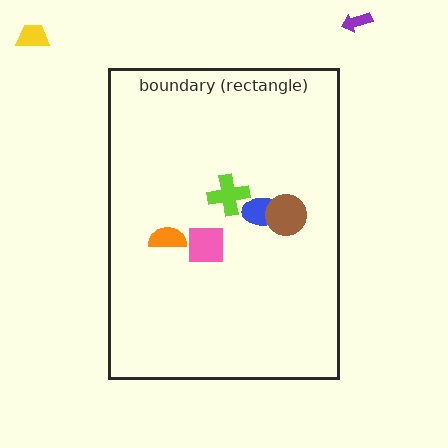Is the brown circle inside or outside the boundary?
Inside.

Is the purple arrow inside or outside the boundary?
Outside.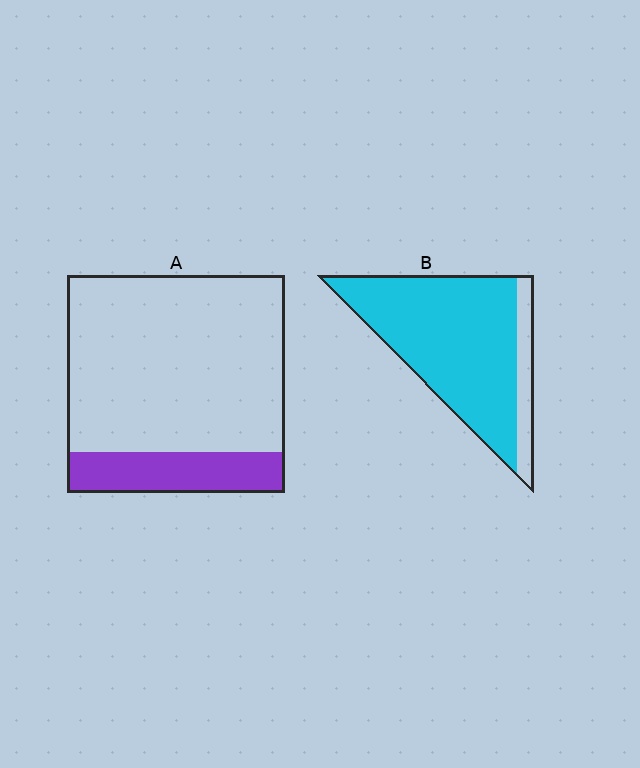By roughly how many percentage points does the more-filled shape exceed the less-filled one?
By roughly 65 percentage points (B over A).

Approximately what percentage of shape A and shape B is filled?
A is approximately 20% and B is approximately 85%.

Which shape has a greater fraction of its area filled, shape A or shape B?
Shape B.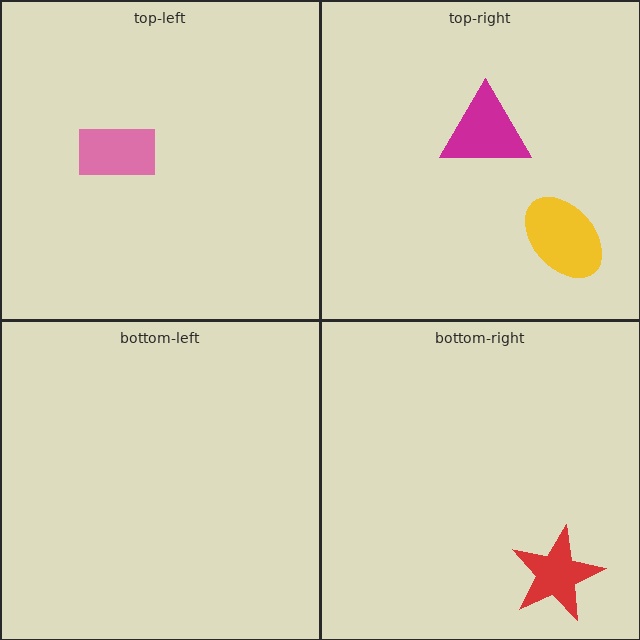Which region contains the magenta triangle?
The top-right region.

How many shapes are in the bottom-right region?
1.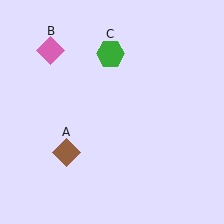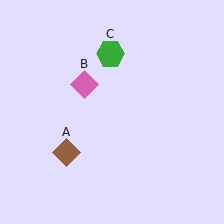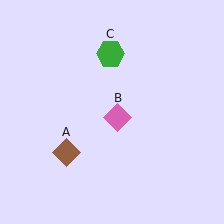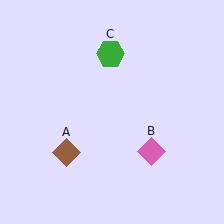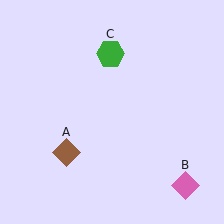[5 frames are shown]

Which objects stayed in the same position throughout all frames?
Brown diamond (object A) and green hexagon (object C) remained stationary.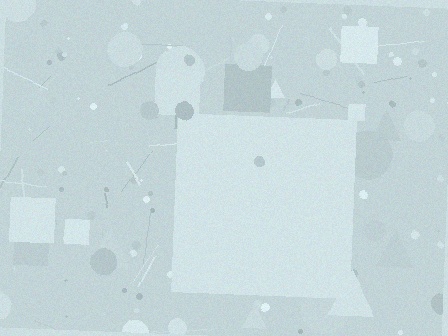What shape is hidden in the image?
A square is hidden in the image.